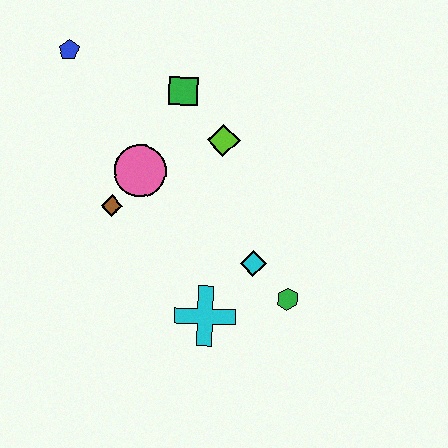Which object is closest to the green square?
The lime diamond is closest to the green square.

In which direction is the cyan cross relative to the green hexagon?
The cyan cross is to the left of the green hexagon.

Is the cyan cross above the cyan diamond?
No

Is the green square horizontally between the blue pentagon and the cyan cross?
Yes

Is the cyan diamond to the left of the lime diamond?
No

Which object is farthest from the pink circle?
The green hexagon is farthest from the pink circle.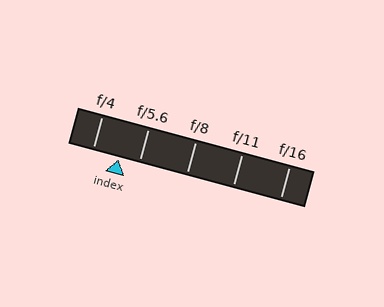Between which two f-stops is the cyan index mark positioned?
The index mark is between f/4 and f/5.6.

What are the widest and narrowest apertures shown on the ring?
The widest aperture shown is f/4 and the narrowest is f/16.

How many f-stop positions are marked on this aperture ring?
There are 5 f-stop positions marked.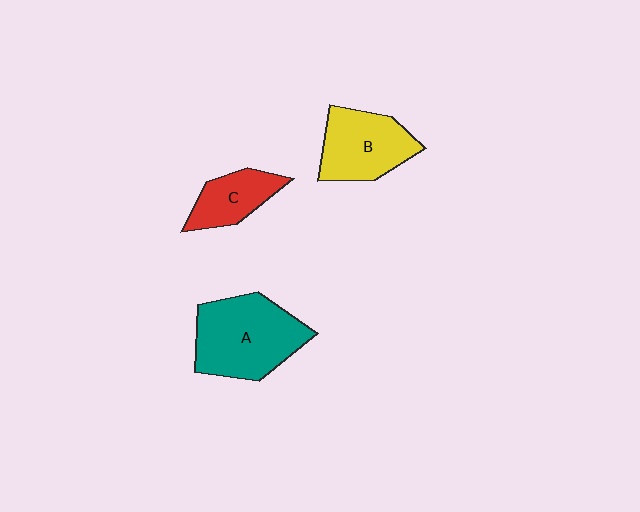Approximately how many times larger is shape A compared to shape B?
Approximately 1.3 times.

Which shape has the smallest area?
Shape C (red).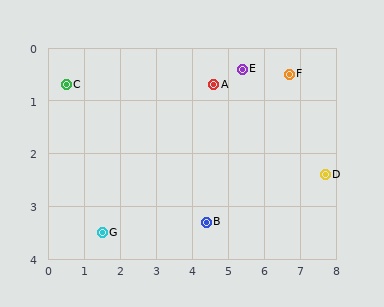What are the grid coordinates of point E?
Point E is at approximately (5.4, 0.4).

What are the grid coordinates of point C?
Point C is at approximately (0.5, 0.7).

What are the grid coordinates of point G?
Point G is at approximately (1.5, 3.5).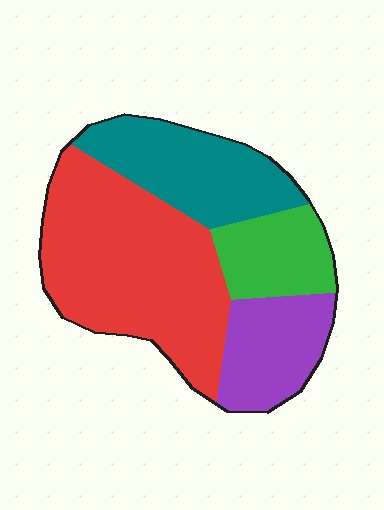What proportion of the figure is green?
Green takes up about one eighth (1/8) of the figure.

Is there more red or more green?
Red.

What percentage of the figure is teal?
Teal takes up about one quarter (1/4) of the figure.